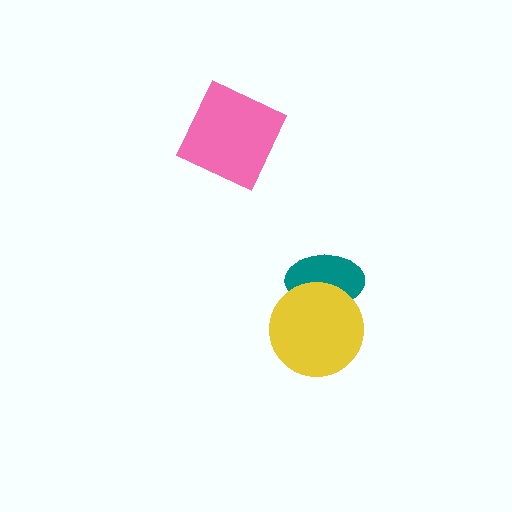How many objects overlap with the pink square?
0 objects overlap with the pink square.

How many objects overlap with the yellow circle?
1 object overlaps with the yellow circle.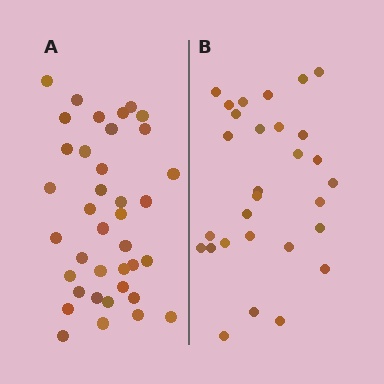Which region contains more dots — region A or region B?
Region A (the left region) has more dots.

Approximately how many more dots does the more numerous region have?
Region A has roughly 8 or so more dots than region B.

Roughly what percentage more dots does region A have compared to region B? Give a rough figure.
About 30% more.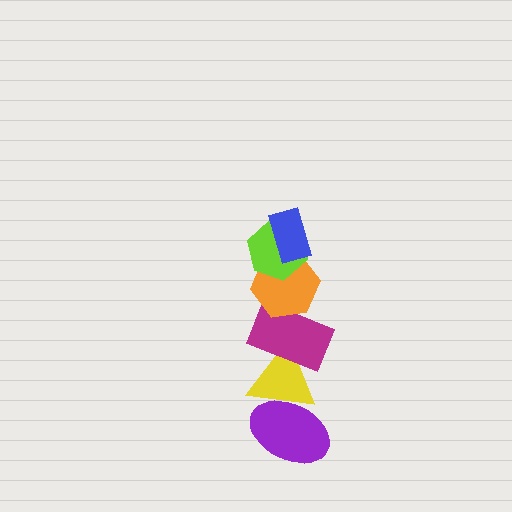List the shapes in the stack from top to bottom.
From top to bottom: the blue rectangle, the lime hexagon, the orange hexagon, the magenta rectangle, the yellow triangle, the purple ellipse.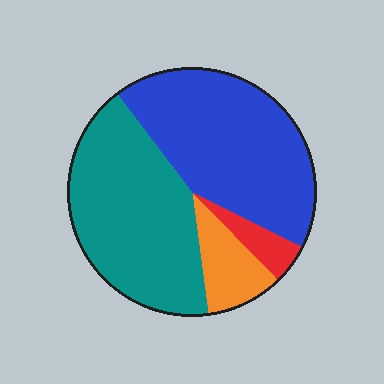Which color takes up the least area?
Red, at roughly 5%.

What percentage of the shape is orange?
Orange takes up about one tenth (1/10) of the shape.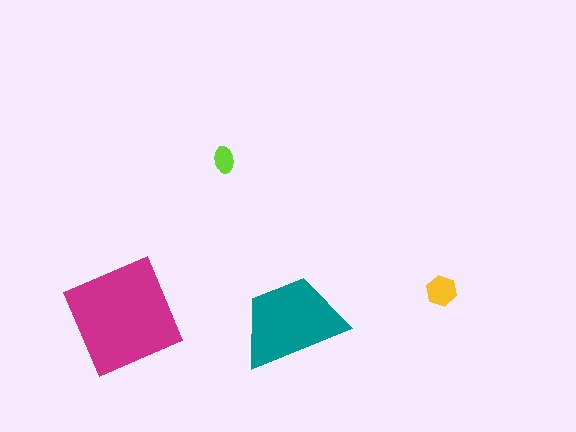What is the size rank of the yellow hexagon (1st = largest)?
3rd.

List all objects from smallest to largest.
The lime ellipse, the yellow hexagon, the teal trapezoid, the magenta square.